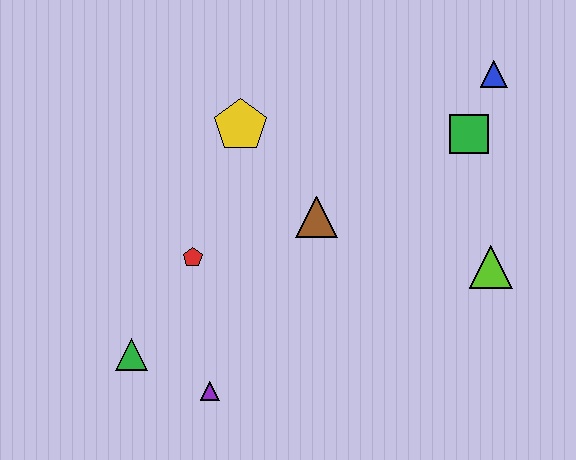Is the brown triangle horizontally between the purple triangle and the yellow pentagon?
No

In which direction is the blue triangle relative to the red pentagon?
The blue triangle is to the right of the red pentagon.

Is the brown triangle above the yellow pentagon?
No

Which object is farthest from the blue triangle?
The green triangle is farthest from the blue triangle.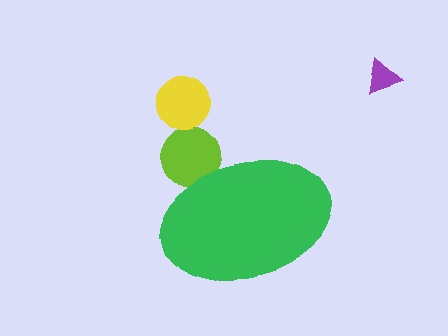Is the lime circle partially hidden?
Yes, the lime circle is partially hidden behind the green ellipse.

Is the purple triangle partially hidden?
No, the purple triangle is fully visible.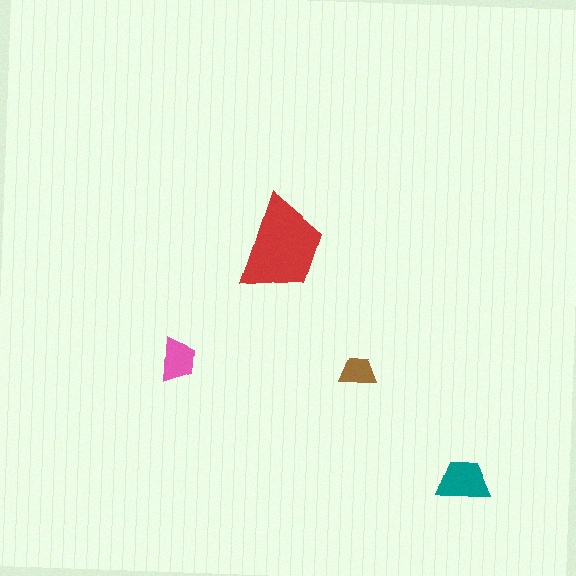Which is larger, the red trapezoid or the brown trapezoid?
The red one.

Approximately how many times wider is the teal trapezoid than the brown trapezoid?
About 1.5 times wider.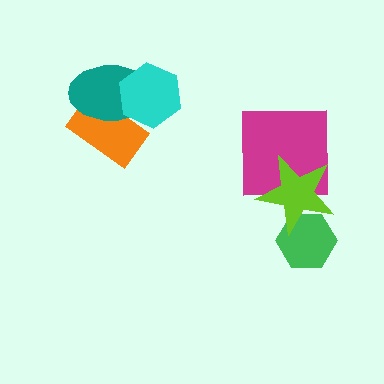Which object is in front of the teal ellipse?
The cyan hexagon is in front of the teal ellipse.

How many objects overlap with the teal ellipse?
2 objects overlap with the teal ellipse.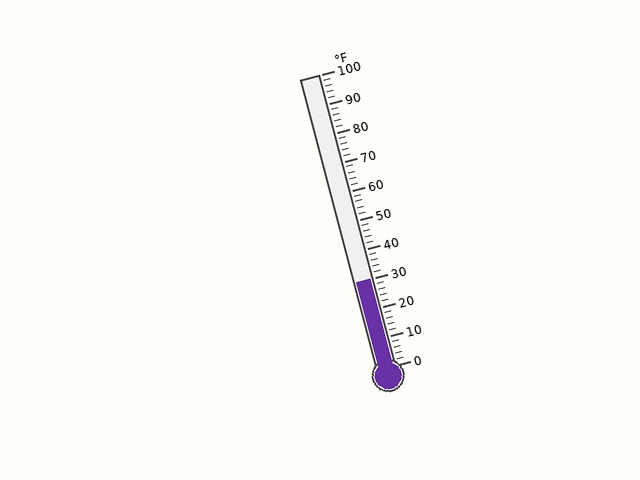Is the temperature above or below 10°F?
The temperature is above 10°F.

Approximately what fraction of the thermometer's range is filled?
The thermometer is filled to approximately 30% of its range.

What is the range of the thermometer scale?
The thermometer scale ranges from 0°F to 100°F.